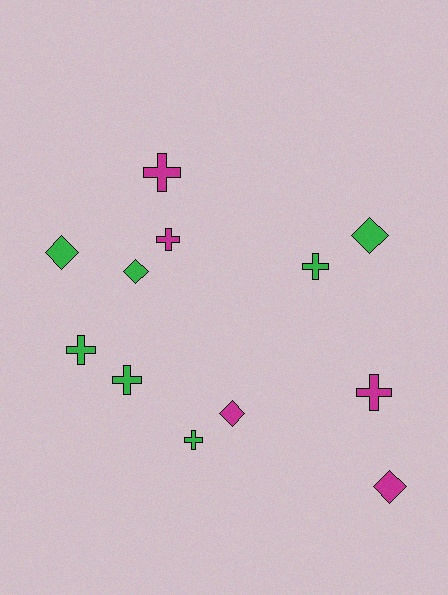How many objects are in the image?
There are 12 objects.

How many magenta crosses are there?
There are 3 magenta crosses.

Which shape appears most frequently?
Cross, with 7 objects.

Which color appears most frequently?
Green, with 7 objects.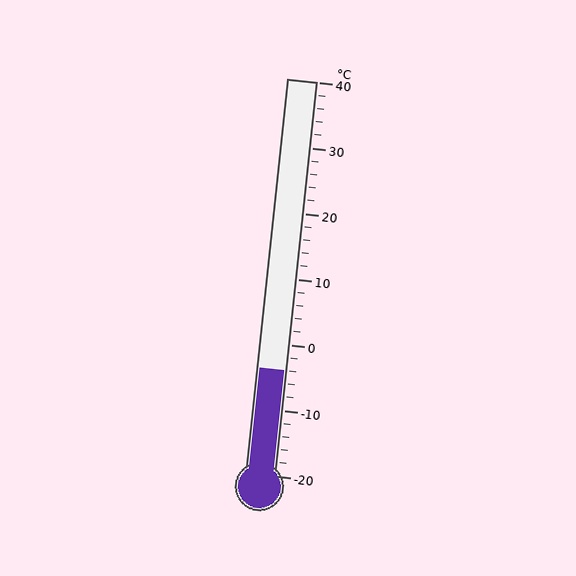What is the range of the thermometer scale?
The thermometer scale ranges from -20°C to 40°C.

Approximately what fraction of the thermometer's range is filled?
The thermometer is filled to approximately 25% of its range.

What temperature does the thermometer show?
The thermometer shows approximately -4°C.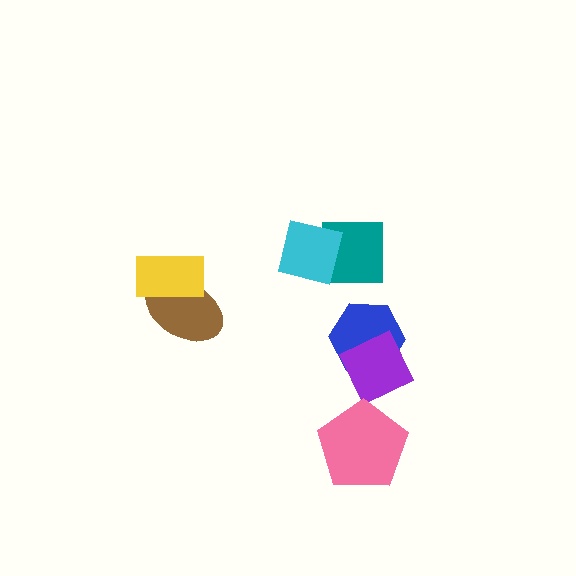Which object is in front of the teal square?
The cyan square is in front of the teal square.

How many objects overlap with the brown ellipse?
1 object overlaps with the brown ellipse.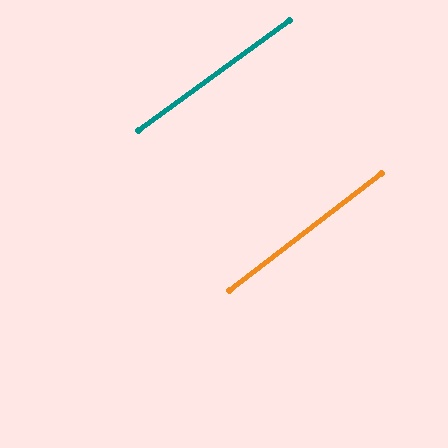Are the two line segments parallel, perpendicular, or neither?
Parallel — their directions differ by only 1.4°.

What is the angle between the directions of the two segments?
Approximately 1 degree.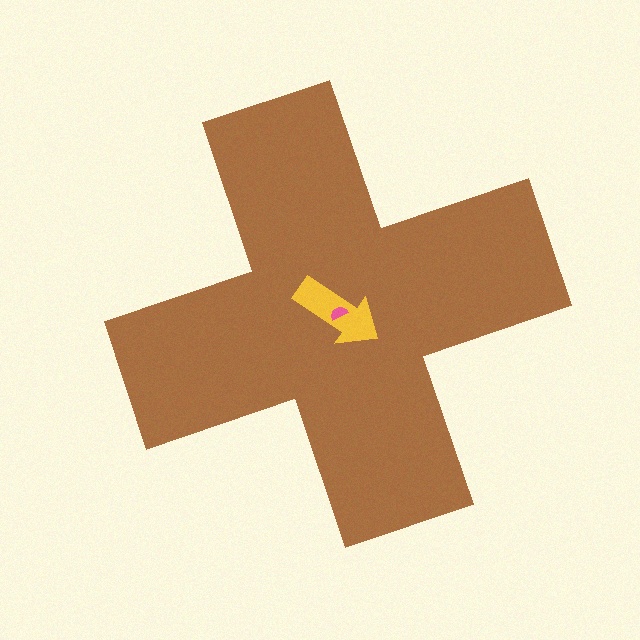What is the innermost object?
The pink semicircle.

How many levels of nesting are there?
3.